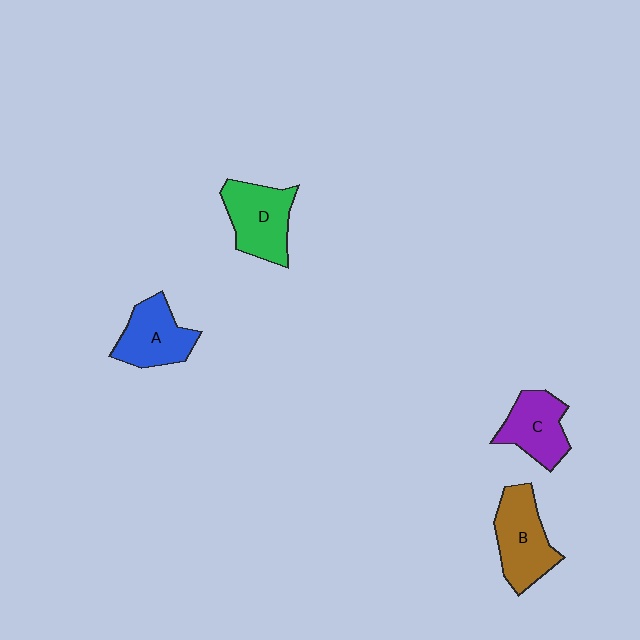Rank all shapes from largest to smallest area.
From largest to smallest: B (brown), D (green), A (blue), C (purple).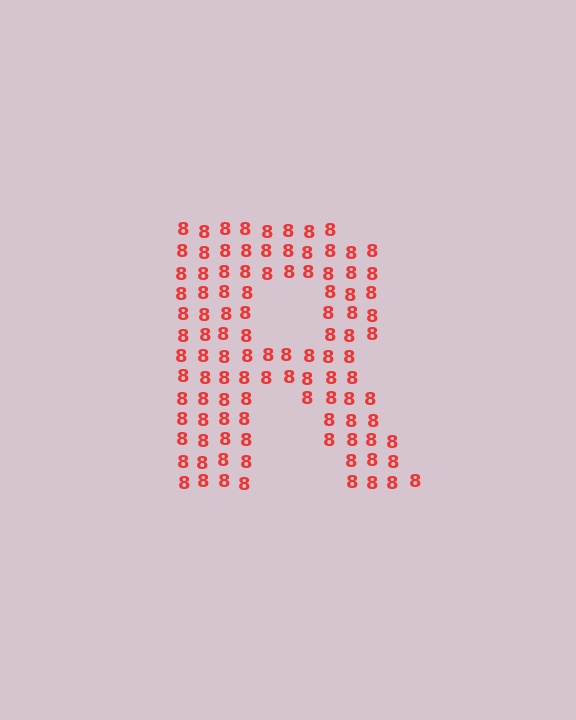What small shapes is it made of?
It is made of small digit 8's.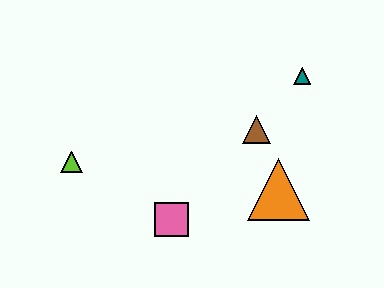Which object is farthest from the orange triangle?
The lime triangle is farthest from the orange triangle.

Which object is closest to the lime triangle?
The pink square is closest to the lime triangle.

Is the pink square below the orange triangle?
Yes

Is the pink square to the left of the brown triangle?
Yes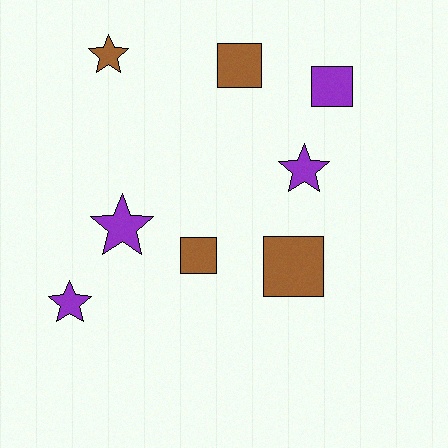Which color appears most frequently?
Brown, with 4 objects.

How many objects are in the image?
There are 8 objects.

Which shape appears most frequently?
Star, with 4 objects.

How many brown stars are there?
There is 1 brown star.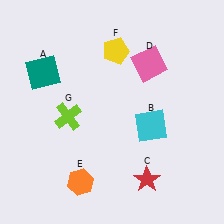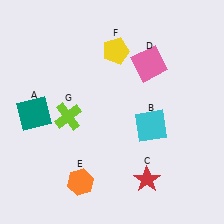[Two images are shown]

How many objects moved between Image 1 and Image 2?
1 object moved between the two images.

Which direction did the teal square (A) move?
The teal square (A) moved down.